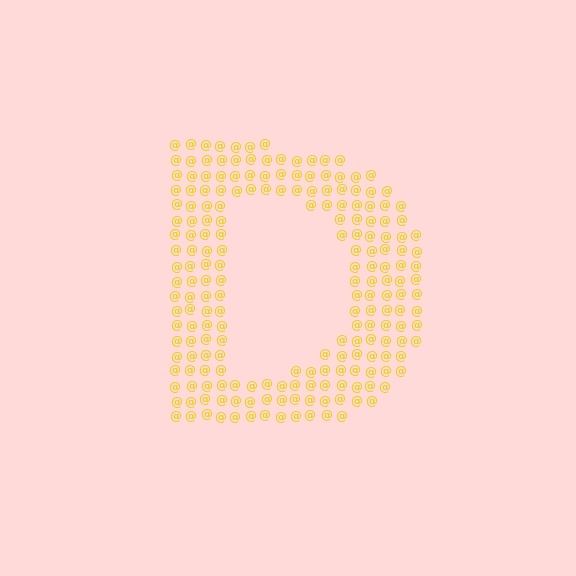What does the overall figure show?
The overall figure shows the letter D.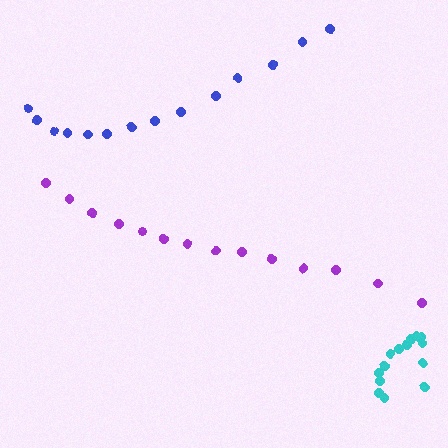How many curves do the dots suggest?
There are 3 distinct paths.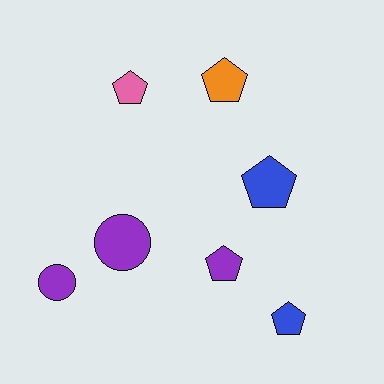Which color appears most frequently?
Purple, with 3 objects.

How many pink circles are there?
There are no pink circles.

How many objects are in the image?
There are 7 objects.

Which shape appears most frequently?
Pentagon, with 5 objects.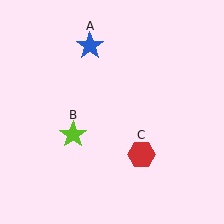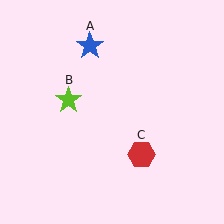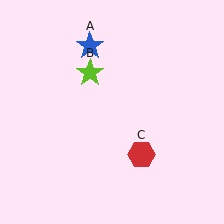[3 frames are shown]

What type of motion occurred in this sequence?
The lime star (object B) rotated clockwise around the center of the scene.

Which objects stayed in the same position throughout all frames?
Blue star (object A) and red hexagon (object C) remained stationary.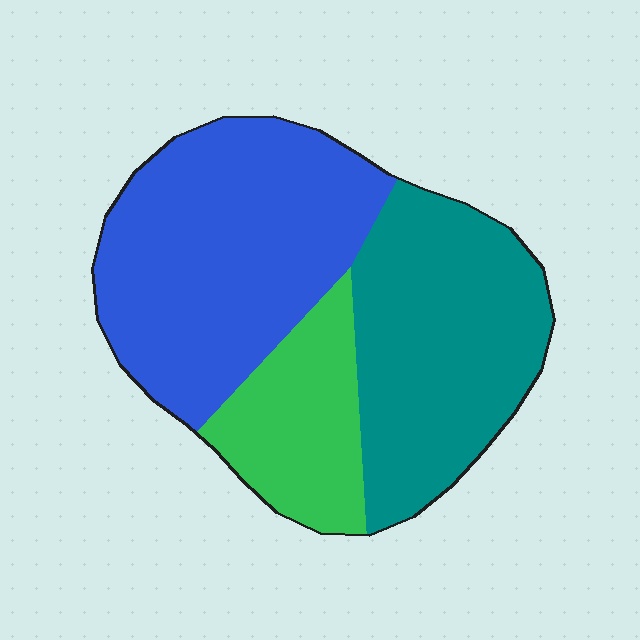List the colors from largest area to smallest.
From largest to smallest: blue, teal, green.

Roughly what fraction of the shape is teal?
Teal takes up about three eighths (3/8) of the shape.